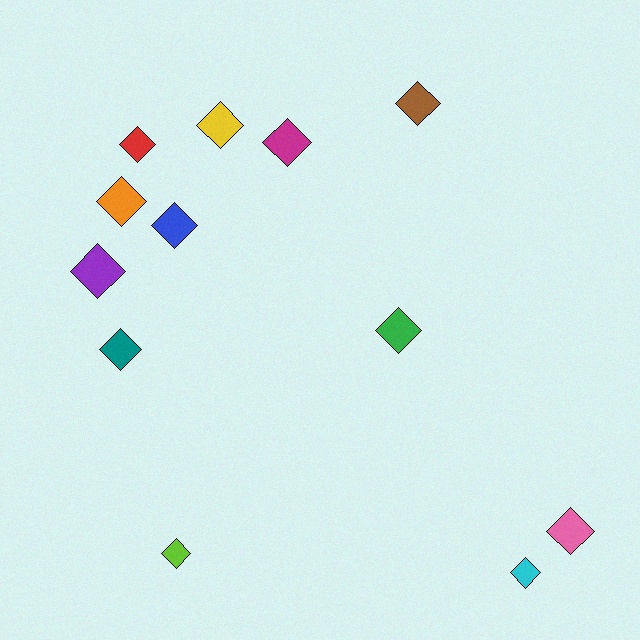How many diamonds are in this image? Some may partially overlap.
There are 12 diamonds.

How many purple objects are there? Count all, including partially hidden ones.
There is 1 purple object.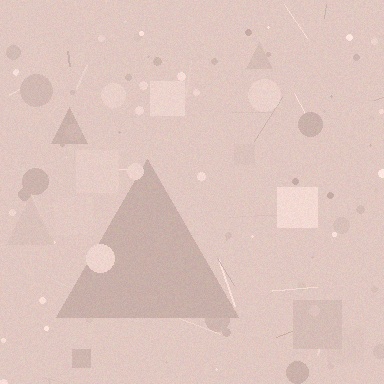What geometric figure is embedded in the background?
A triangle is embedded in the background.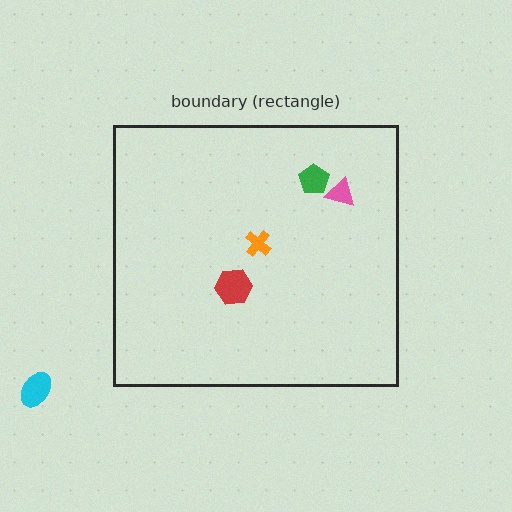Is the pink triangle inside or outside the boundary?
Inside.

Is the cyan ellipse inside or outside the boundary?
Outside.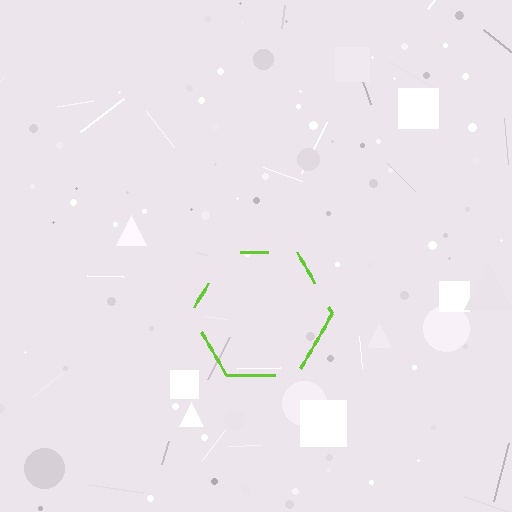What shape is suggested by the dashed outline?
The dashed outline suggests a hexagon.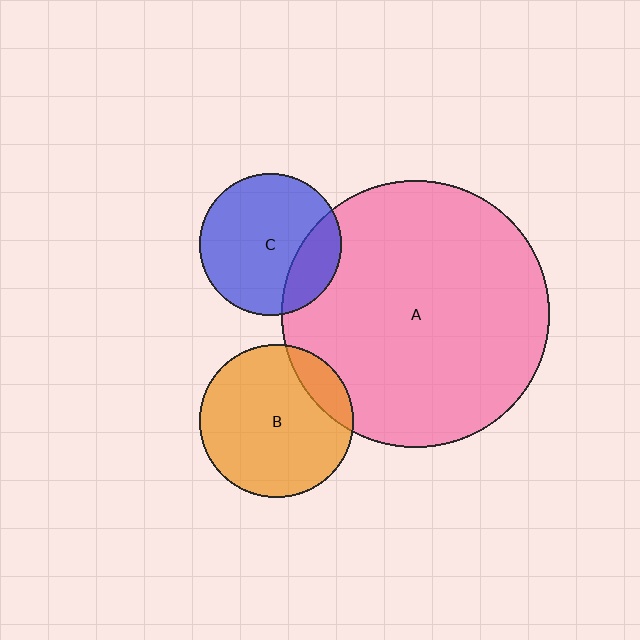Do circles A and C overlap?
Yes.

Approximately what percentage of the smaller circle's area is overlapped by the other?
Approximately 20%.